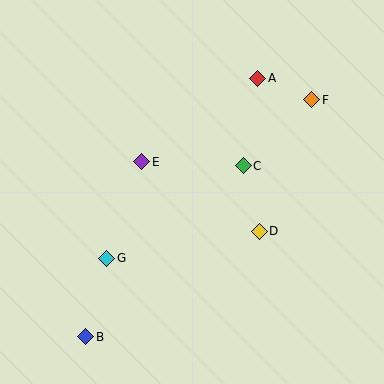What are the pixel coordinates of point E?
Point E is at (142, 162).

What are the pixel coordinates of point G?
Point G is at (107, 258).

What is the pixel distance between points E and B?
The distance between E and B is 184 pixels.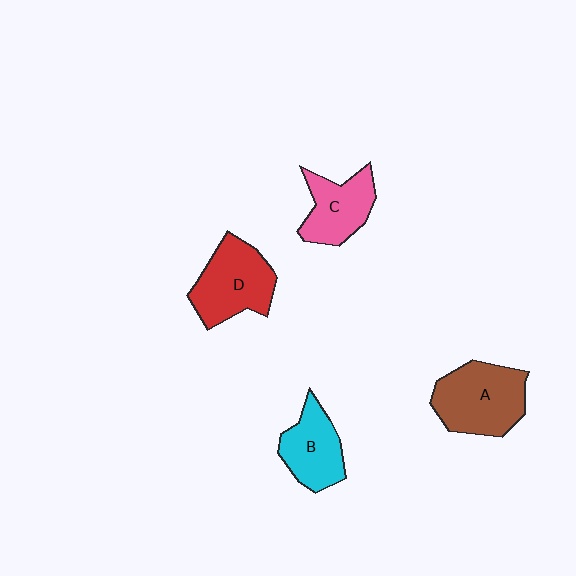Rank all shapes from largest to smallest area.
From largest to smallest: A (brown), D (red), B (cyan), C (pink).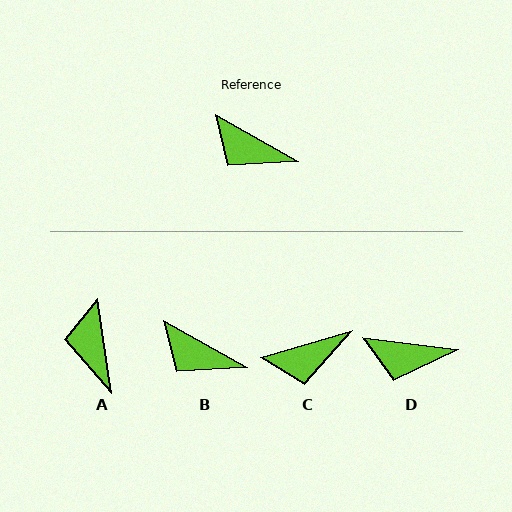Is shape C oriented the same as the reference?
No, it is off by about 45 degrees.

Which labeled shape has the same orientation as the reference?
B.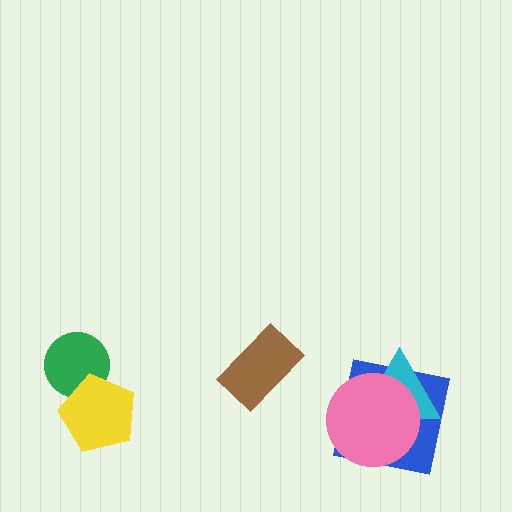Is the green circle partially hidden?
Yes, it is partially covered by another shape.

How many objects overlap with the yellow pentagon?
1 object overlaps with the yellow pentagon.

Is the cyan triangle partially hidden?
Yes, it is partially covered by another shape.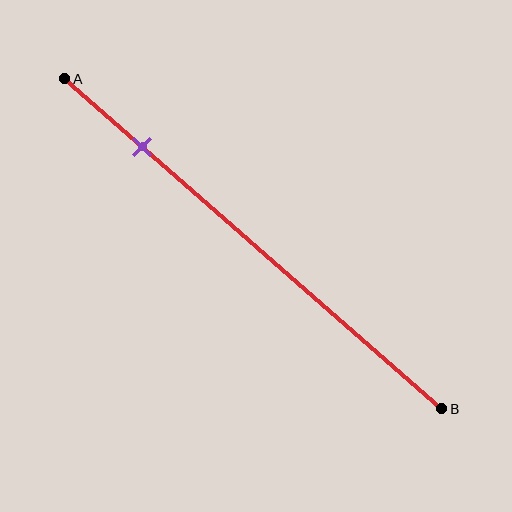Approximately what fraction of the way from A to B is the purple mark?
The purple mark is approximately 20% of the way from A to B.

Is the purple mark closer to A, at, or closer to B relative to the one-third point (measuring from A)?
The purple mark is closer to point A than the one-third point of segment AB.